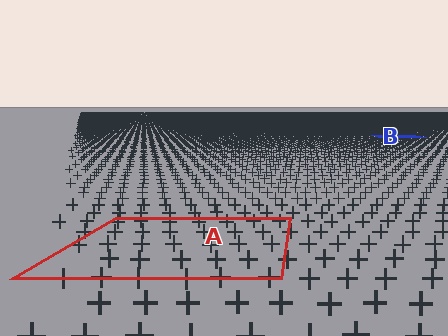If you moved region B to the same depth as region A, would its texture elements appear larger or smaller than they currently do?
They would appear larger. At a closer depth, the same texture elements are projected at a bigger on-screen size.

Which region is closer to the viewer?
Region A is closer. The texture elements there are larger and more spread out.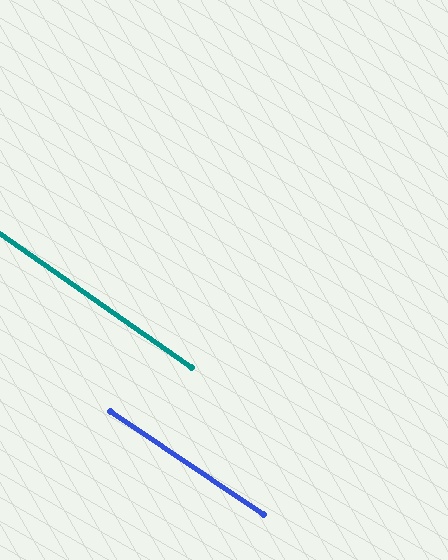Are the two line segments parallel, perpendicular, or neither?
Parallel — their directions differ by only 0.8°.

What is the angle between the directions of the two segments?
Approximately 1 degree.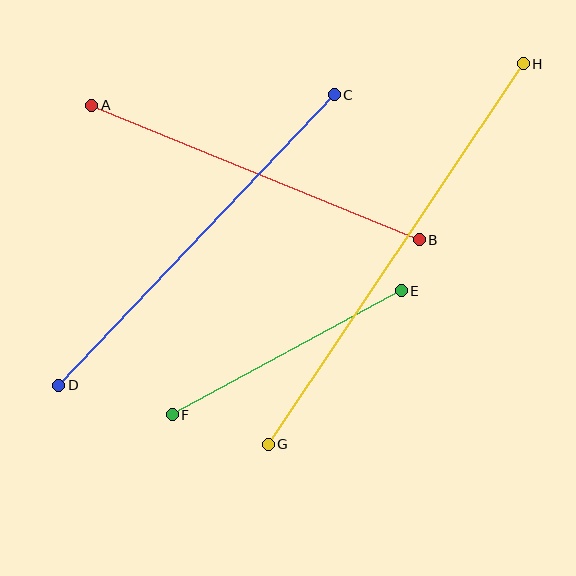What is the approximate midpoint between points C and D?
The midpoint is at approximately (197, 240) pixels.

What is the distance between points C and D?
The distance is approximately 400 pixels.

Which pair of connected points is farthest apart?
Points G and H are farthest apart.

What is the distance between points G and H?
The distance is approximately 458 pixels.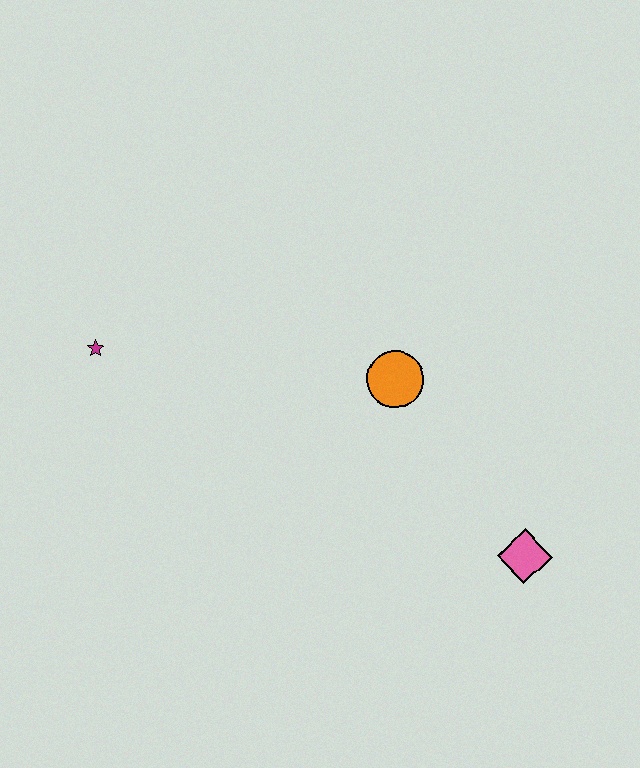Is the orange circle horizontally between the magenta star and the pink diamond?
Yes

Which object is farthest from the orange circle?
The magenta star is farthest from the orange circle.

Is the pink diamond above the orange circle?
No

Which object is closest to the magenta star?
The orange circle is closest to the magenta star.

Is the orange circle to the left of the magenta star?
No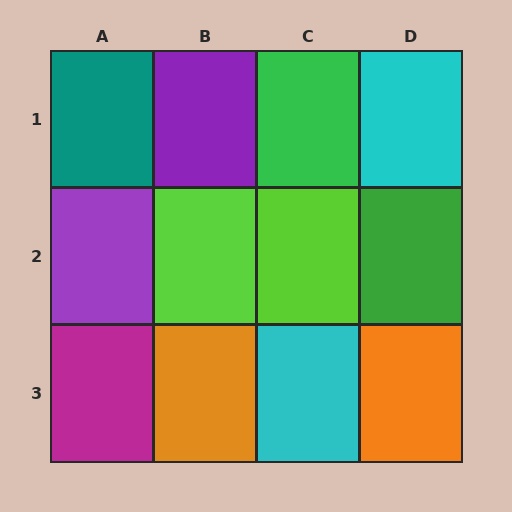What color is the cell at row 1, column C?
Green.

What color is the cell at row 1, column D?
Cyan.